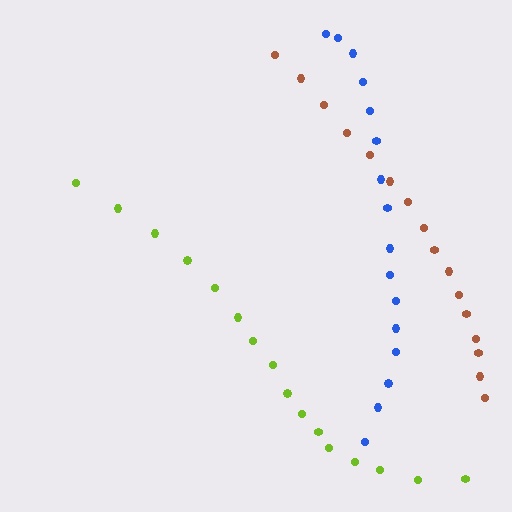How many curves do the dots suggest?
There are 3 distinct paths.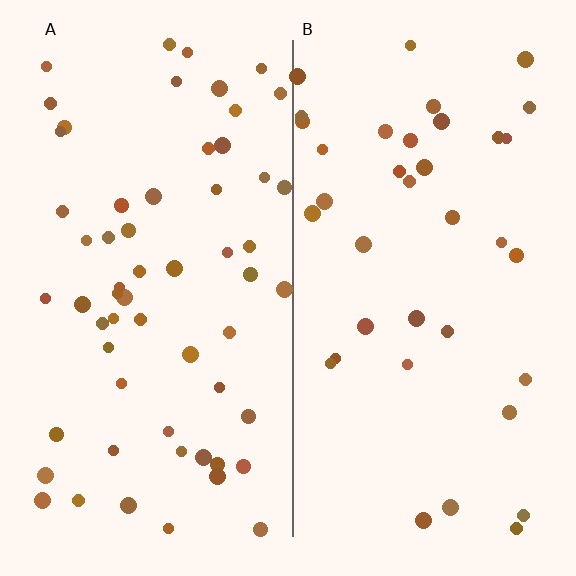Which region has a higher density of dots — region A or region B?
A (the left).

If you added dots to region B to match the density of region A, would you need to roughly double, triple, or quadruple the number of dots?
Approximately double.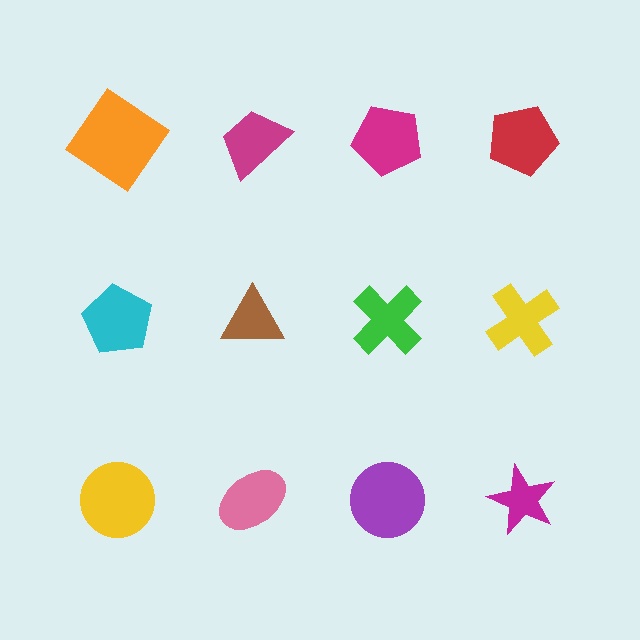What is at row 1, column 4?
A red pentagon.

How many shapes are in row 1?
4 shapes.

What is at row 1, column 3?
A magenta pentagon.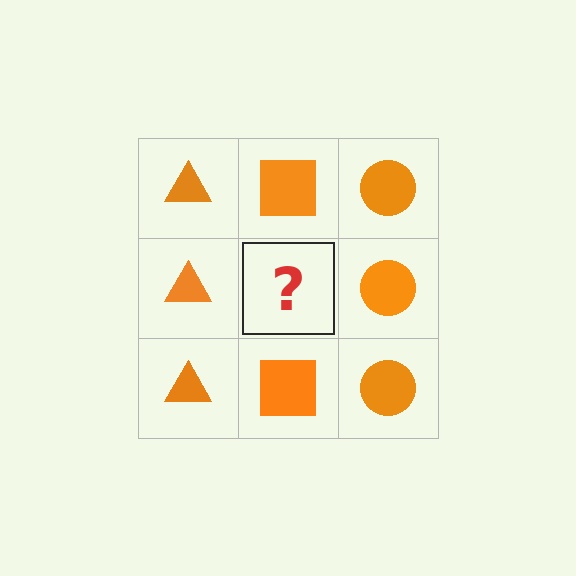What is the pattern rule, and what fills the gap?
The rule is that each column has a consistent shape. The gap should be filled with an orange square.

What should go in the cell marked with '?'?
The missing cell should contain an orange square.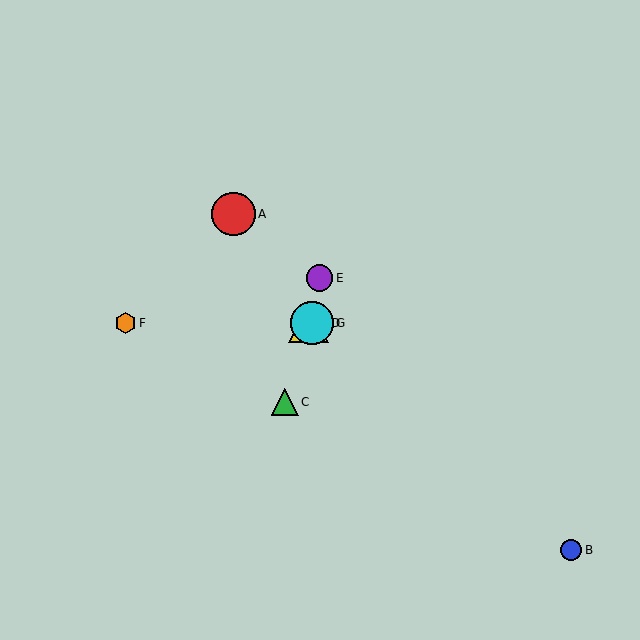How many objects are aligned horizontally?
3 objects (D, F, G) are aligned horizontally.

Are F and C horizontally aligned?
No, F is at y≈323 and C is at y≈402.